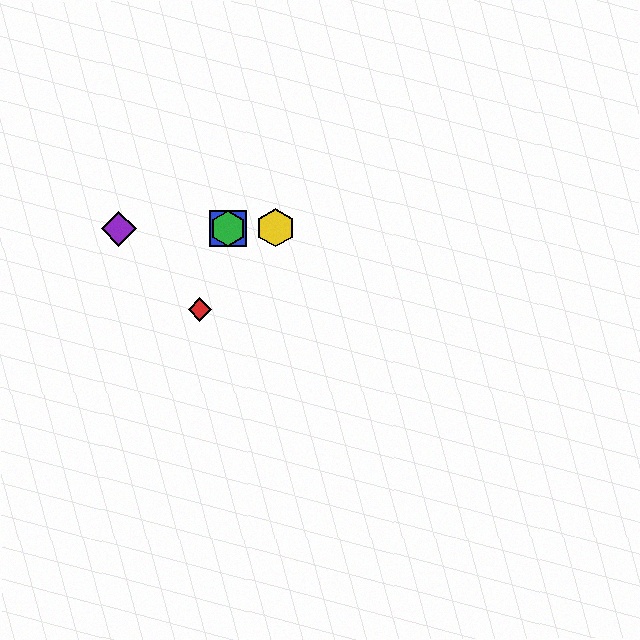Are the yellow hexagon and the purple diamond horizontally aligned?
Yes, both are at y≈228.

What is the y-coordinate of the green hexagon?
The green hexagon is at y≈228.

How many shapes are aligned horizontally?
4 shapes (the blue square, the green hexagon, the yellow hexagon, the purple diamond) are aligned horizontally.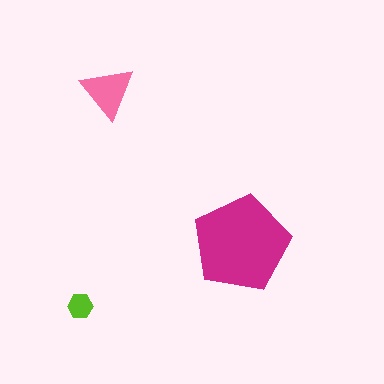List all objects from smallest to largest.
The lime hexagon, the pink triangle, the magenta pentagon.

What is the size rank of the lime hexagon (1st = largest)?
3rd.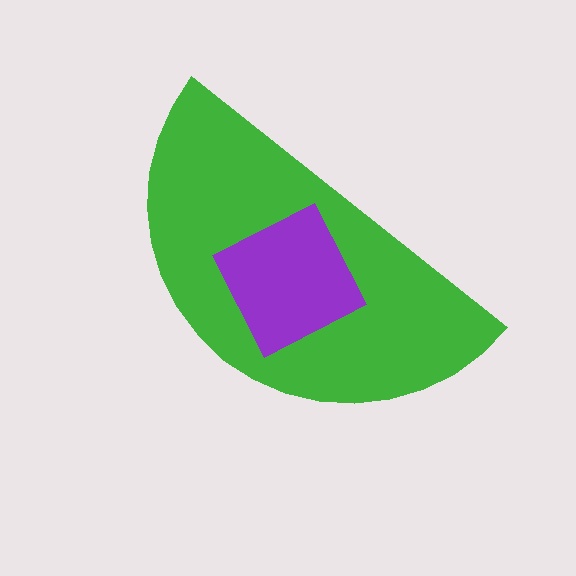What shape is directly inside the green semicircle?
The purple diamond.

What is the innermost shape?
The purple diamond.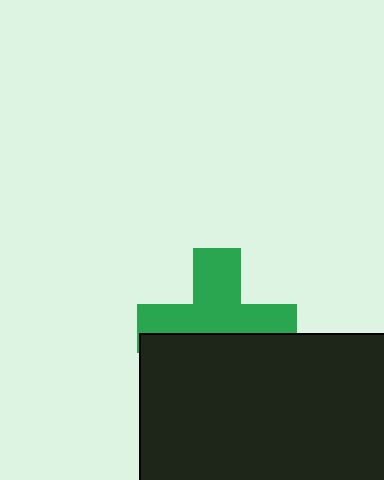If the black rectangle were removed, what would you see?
You would see the complete green cross.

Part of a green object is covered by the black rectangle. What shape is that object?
It is a cross.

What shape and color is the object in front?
The object in front is a black rectangle.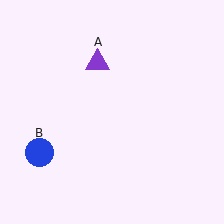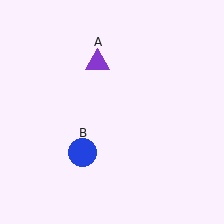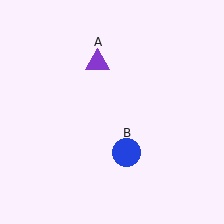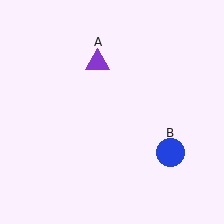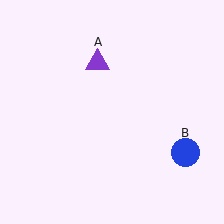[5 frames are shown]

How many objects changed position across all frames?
1 object changed position: blue circle (object B).